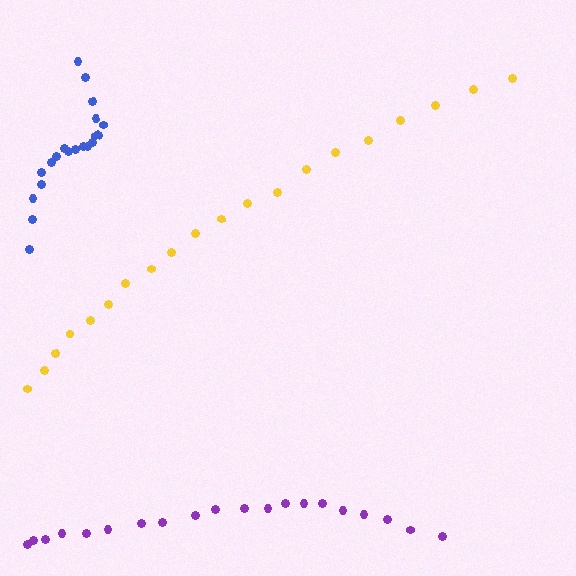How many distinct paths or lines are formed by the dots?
There are 3 distinct paths.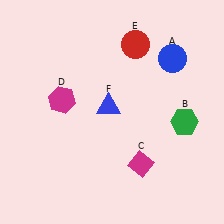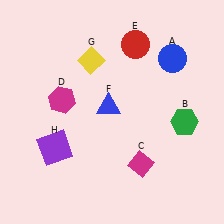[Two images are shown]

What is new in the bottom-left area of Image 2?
A purple square (H) was added in the bottom-left area of Image 2.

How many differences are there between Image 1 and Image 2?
There are 2 differences between the two images.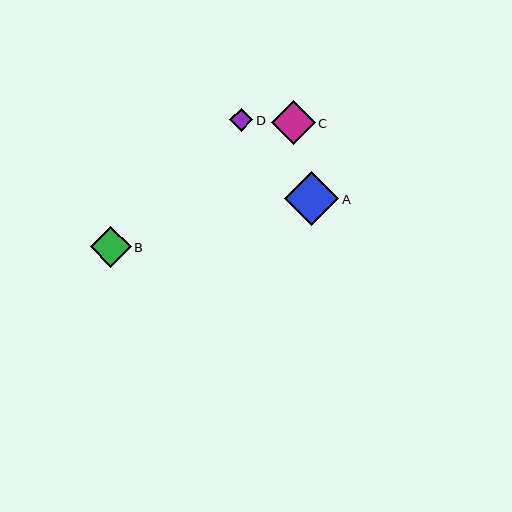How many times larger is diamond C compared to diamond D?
Diamond C is approximately 1.9 times the size of diamond D.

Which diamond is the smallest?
Diamond D is the smallest with a size of approximately 23 pixels.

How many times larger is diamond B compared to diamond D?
Diamond B is approximately 1.8 times the size of diamond D.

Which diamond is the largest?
Diamond A is the largest with a size of approximately 54 pixels.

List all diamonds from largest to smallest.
From largest to smallest: A, C, B, D.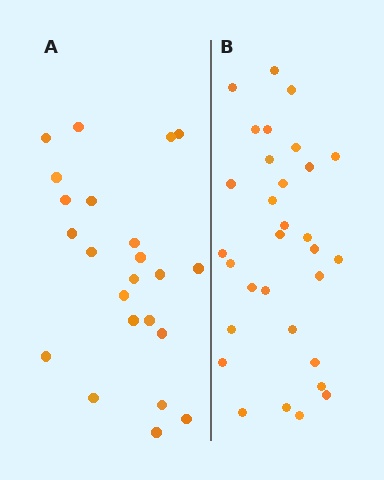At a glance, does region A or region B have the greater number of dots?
Region B (the right region) has more dots.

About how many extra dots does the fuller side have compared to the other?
Region B has roughly 8 or so more dots than region A.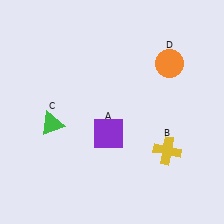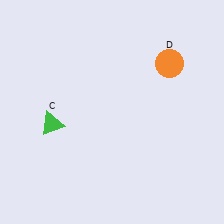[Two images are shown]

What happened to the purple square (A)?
The purple square (A) was removed in Image 2. It was in the bottom-left area of Image 1.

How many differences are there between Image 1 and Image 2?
There are 2 differences between the two images.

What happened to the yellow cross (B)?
The yellow cross (B) was removed in Image 2. It was in the bottom-right area of Image 1.